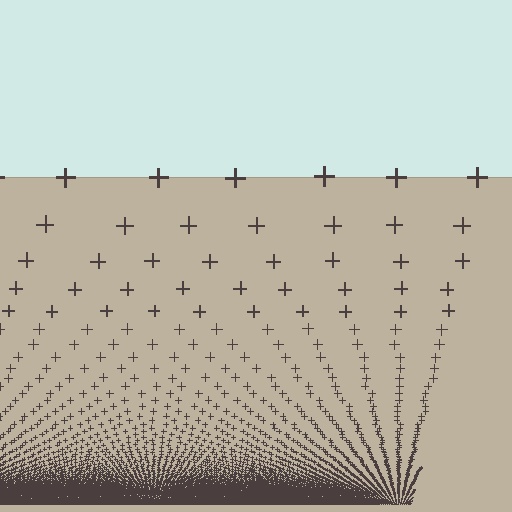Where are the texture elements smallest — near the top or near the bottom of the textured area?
Near the bottom.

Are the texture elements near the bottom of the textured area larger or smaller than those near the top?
Smaller. The gradient is inverted — elements near the bottom are smaller and denser.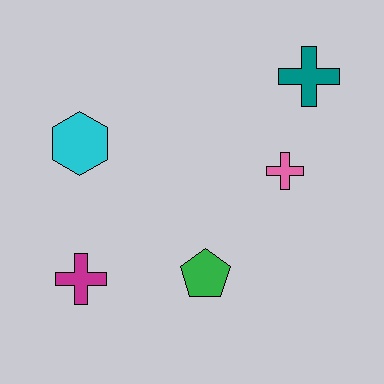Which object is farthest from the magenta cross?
The teal cross is farthest from the magenta cross.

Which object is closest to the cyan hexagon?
The magenta cross is closest to the cyan hexagon.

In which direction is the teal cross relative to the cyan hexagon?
The teal cross is to the right of the cyan hexagon.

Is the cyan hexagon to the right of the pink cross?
No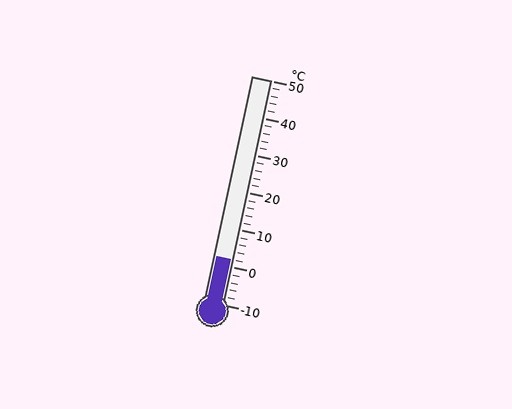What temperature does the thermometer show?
The thermometer shows approximately 2°C.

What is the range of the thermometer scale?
The thermometer scale ranges from -10°C to 50°C.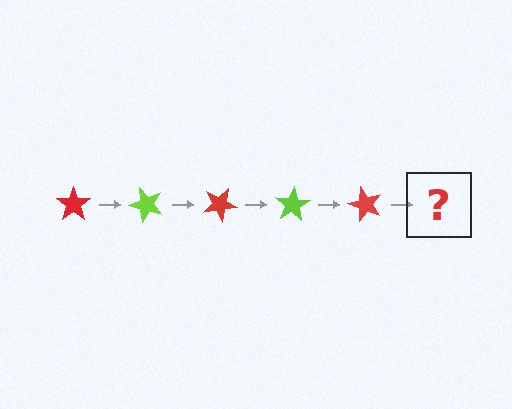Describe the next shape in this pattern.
It should be a lime star, rotated 250 degrees from the start.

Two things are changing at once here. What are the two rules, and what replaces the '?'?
The two rules are that it rotates 50 degrees each step and the color cycles through red and lime. The '?' should be a lime star, rotated 250 degrees from the start.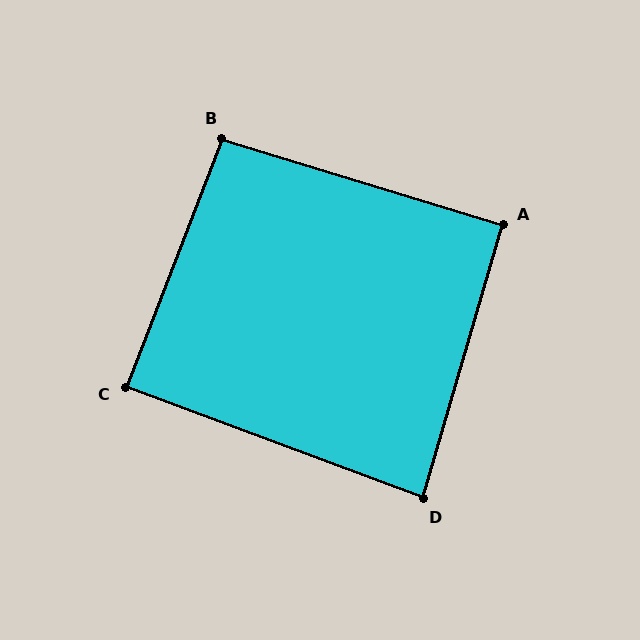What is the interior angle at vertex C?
Approximately 89 degrees (approximately right).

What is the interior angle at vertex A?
Approximately 91 degrees (approximately right).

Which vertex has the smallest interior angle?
D, at approximately 86 degrees.